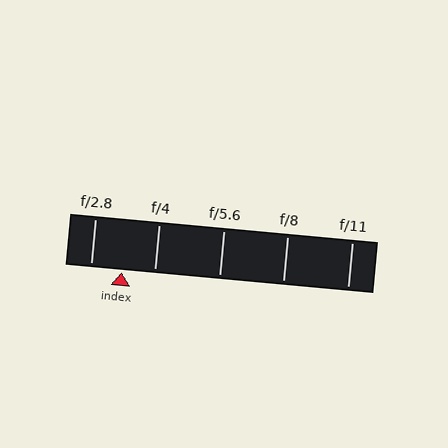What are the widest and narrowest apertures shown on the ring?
The widest aperture shown is f/2.8 and the narrowest is f/11.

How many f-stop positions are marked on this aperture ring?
There are 5 f-stop positions marked.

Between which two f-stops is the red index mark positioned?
The index mark is between f/2.8 and f/4.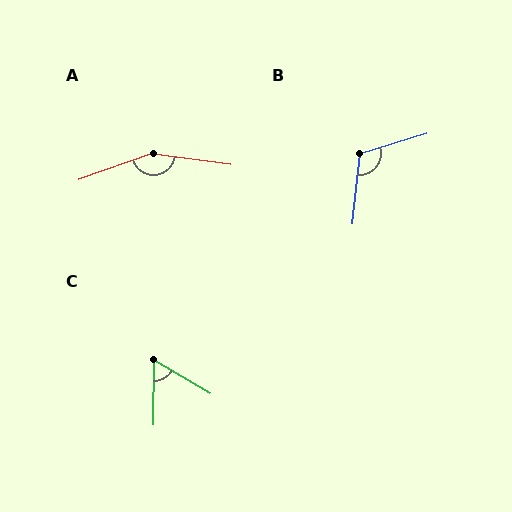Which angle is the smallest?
C, at approximately 59 degrees.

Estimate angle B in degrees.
Approximately 113 degrees.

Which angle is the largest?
A, at approximately 153 degrees.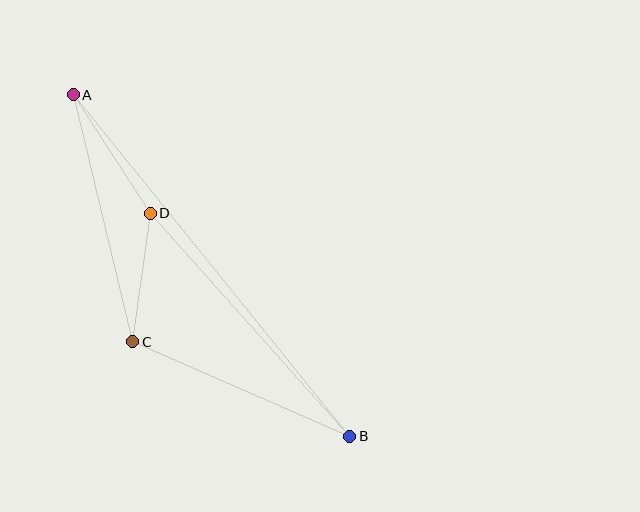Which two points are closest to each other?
Points C and D are closest to each other.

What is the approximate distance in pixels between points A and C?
The distance between A and C is approximately 254 pixels.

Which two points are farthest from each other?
Points A and B are farthest from each other.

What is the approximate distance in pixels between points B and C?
The distance between B and C is approximately 237 pixels.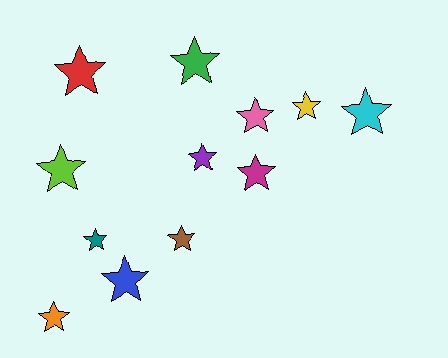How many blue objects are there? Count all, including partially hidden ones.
There is 1 blue object.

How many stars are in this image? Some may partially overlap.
There are 12 stars.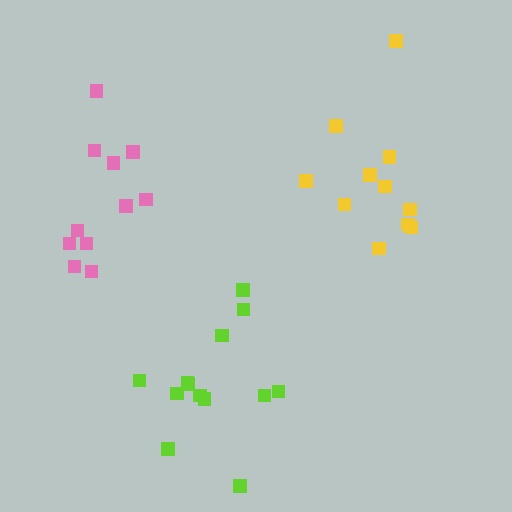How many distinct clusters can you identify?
There are 3 distinct clusters.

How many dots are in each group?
Group 1: 11 dots, Group 2: 11 dots, Group 3: 13 dots (35 total).